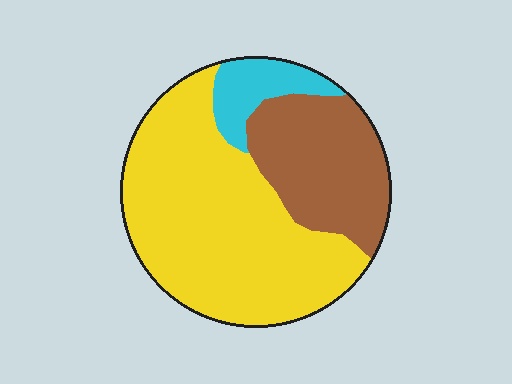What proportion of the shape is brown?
Brown covers roughly 30% of the shape.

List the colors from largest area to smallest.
From largest to smallest: yellow, brown, cyan.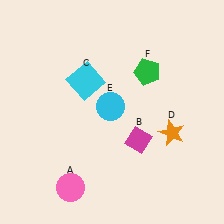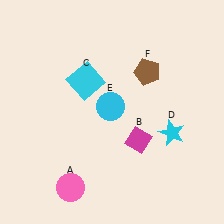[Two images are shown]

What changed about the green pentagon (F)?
In Image 1, F is green. In Image 2, it changed to brown.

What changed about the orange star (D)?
In Image 1, D is orange. In Image 2, it changed to cyan.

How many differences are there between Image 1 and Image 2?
There are 2 differences between the two images.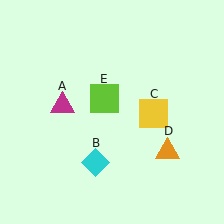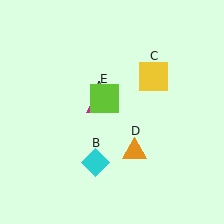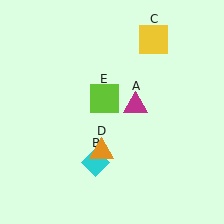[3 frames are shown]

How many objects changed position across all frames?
3 objects changed position: magenta triangle (object A), yellow square (object C), orange triangle (object D).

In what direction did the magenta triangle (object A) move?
The magenta triangle (object A) moved right.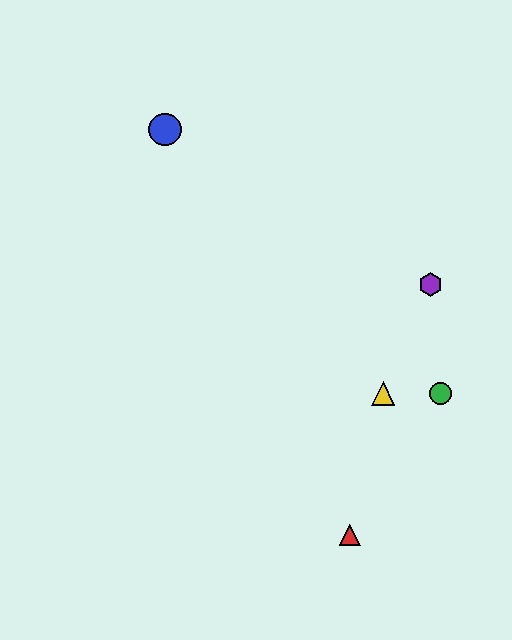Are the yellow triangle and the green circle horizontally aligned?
Yes, both are at y≈393.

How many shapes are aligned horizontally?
2 shapes (the green circle, the yellow triangle) are aligned horizontally.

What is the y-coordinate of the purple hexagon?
The purple hexagon is at y≈284.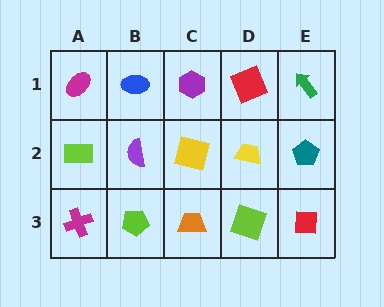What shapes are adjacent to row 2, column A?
A magenta ellipse (row 1, column A), a magenta cross (row 3, column A), a purple semicircle (row 2, column B).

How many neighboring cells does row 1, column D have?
3.